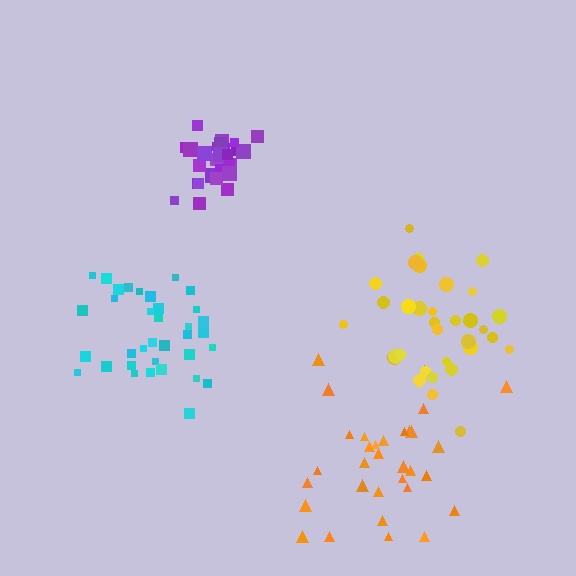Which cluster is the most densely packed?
Purple.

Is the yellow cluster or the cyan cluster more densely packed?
Cyan.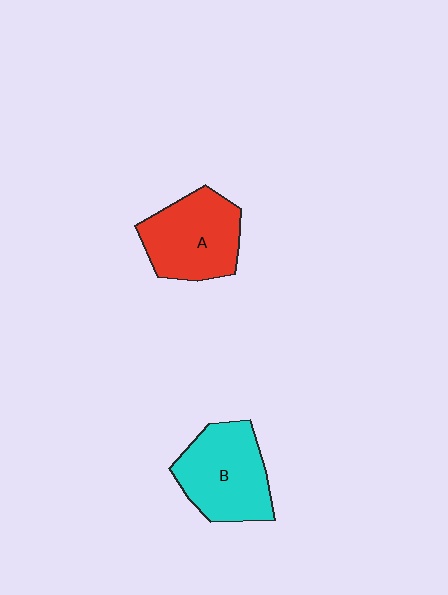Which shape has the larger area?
Shape B (cyan).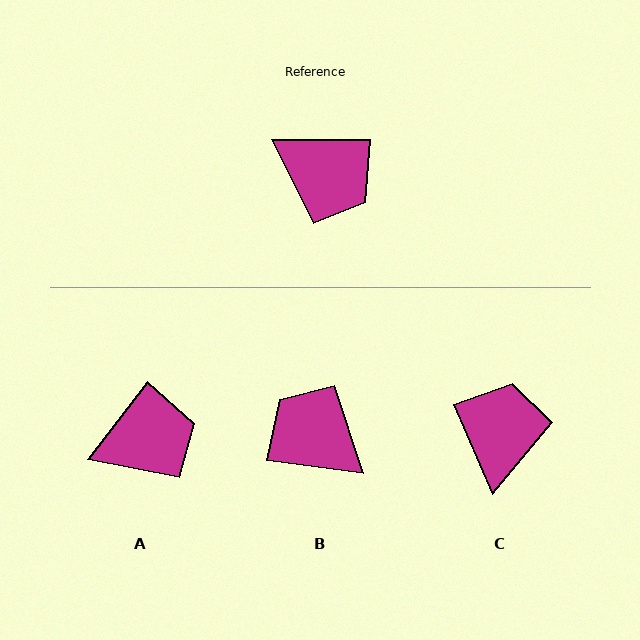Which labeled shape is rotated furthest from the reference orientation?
B, about 172 degrees away.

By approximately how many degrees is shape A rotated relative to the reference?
Approximately 53 degrees counter-clockwise.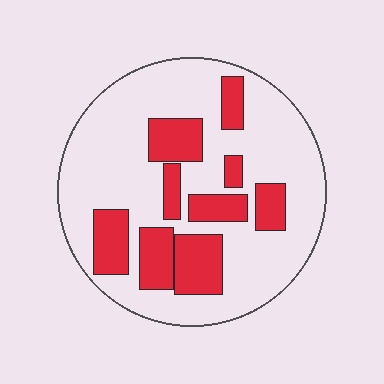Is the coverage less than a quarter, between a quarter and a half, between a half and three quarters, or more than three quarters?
Between a quarter and a half.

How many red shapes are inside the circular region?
9.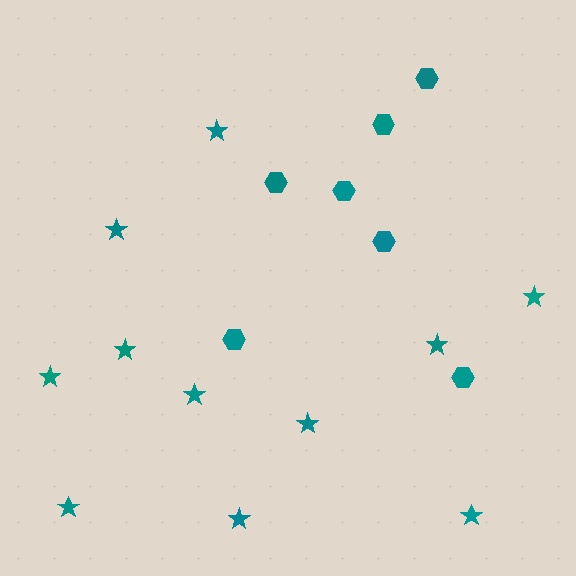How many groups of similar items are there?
There are 2 groups: one group of hexagons (7) and one group of stars (11).